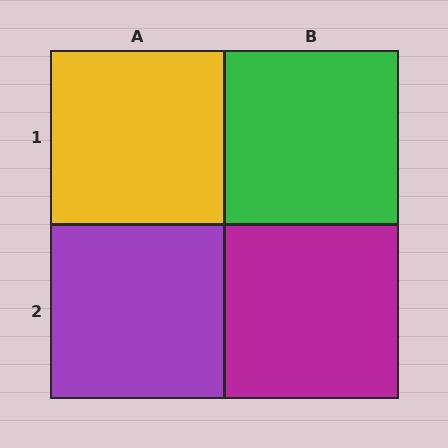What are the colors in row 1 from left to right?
Yellow, green.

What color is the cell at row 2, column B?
Magenta.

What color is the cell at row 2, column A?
Purple.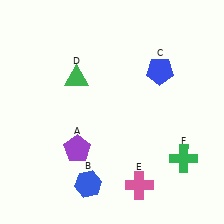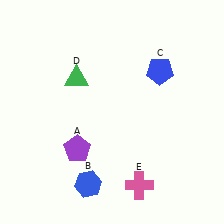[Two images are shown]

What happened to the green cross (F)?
The green cross (F) was removed in Image 2. It was in the bottom-right area of Image 1.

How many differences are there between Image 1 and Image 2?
There is 1 difference between the two images.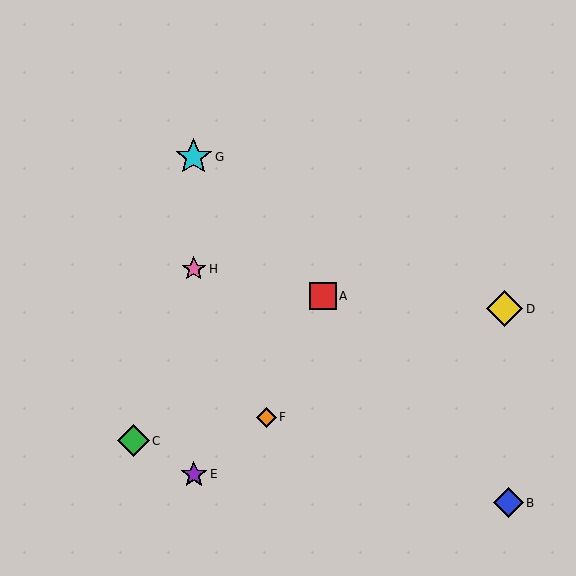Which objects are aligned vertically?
Objects E, G, H are aligned vertically.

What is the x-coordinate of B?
Object B is at x≈508.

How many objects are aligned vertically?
3 objects (E, G, H) are aligned vertically.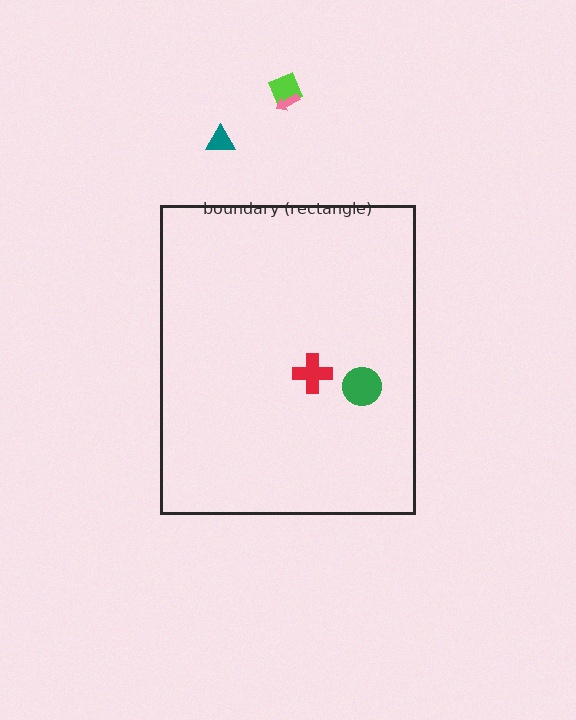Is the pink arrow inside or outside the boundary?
Outside.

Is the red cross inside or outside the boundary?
Inside.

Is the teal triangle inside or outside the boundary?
Outside.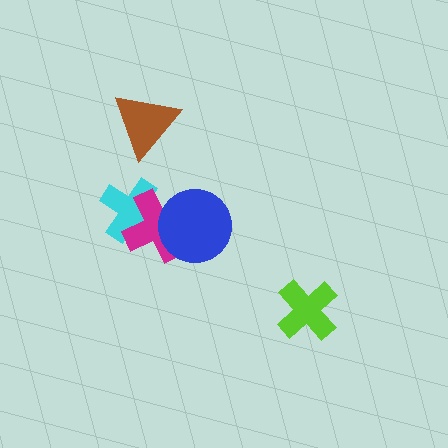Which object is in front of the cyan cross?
The magenta cross is in front of the cyan cross.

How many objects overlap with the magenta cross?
2 objects overlap with the magenta cross.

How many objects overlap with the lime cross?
0 objects overlap with the lime cross.